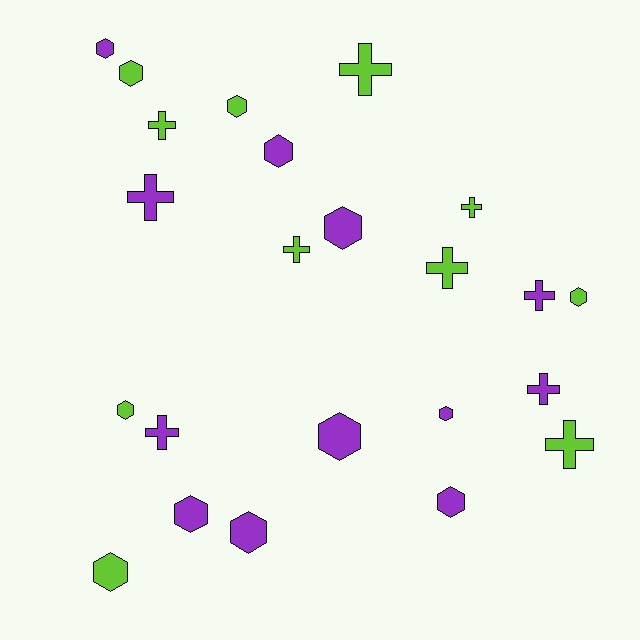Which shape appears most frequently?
Hexagon, with 13 objects.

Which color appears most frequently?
Purple, with 12 objects.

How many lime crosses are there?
There are 6 lime crosses.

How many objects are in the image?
There are 23 objects.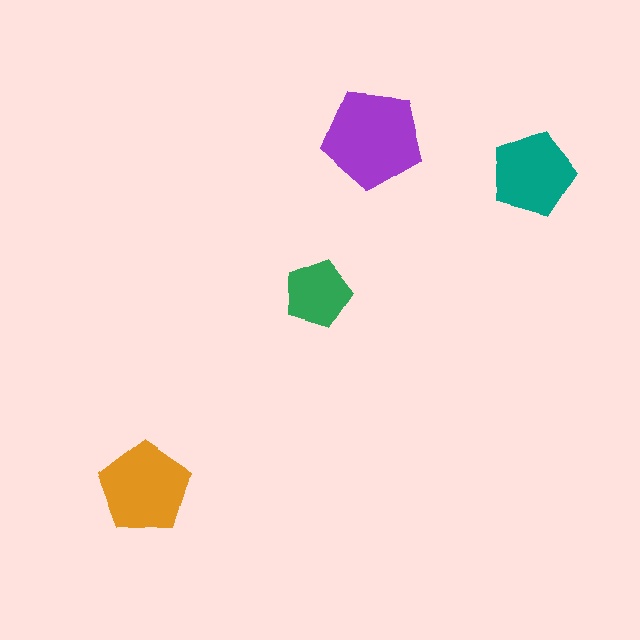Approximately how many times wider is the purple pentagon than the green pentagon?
About 1.5 times wider.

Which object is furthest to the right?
The teal pentagon is rightmost.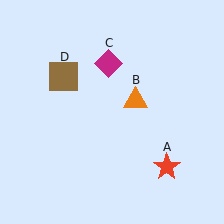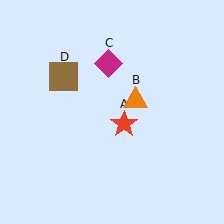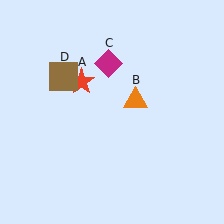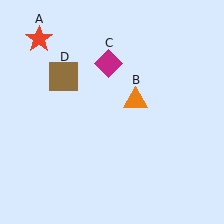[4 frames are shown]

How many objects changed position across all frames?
1 object changed position: red star (object A).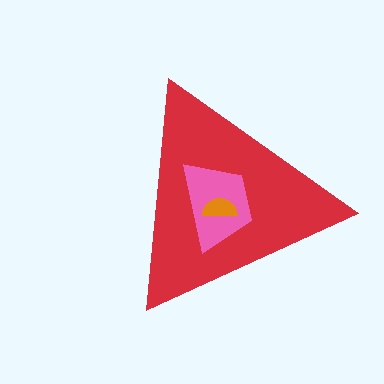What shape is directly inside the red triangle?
The pink trapezoid.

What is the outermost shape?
The red triangle.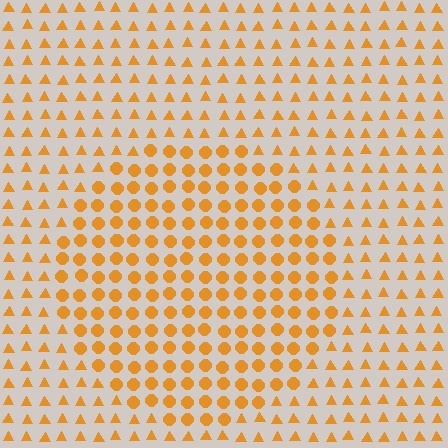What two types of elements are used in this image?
The image uses circles inside the circle region and triangles outside it.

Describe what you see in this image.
The image is filled with small orange elements arranged in a uniform grid. A circle-shaped region contains circles, while the surrounding area contains triangles. The boundary is defined purely by the change in element shape.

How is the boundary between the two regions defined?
The boundary is defined by a change in element shape: circles inside vs. triangles outside. All elements share the same color and spacing.